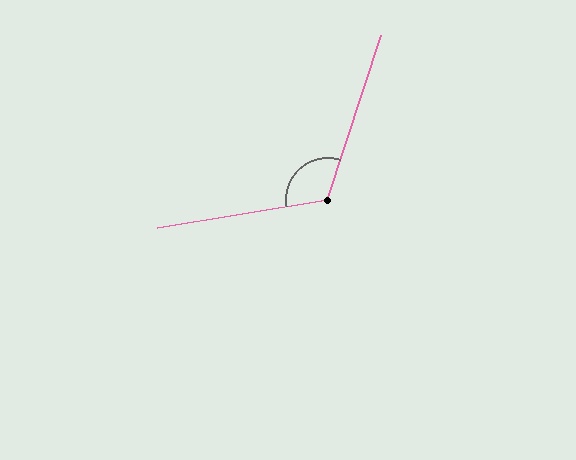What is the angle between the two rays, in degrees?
Approximately 118 degrees.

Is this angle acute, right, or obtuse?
It is obtuse.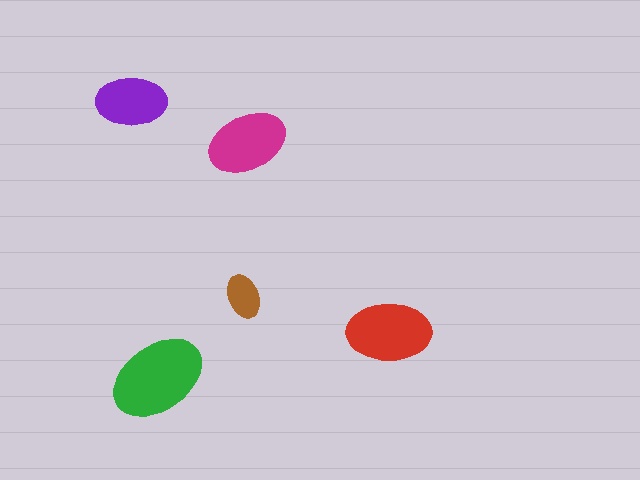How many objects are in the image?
There are 5 objects in the image.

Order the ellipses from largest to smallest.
the green one, the red one, the magenta one, the purple one, the brown one.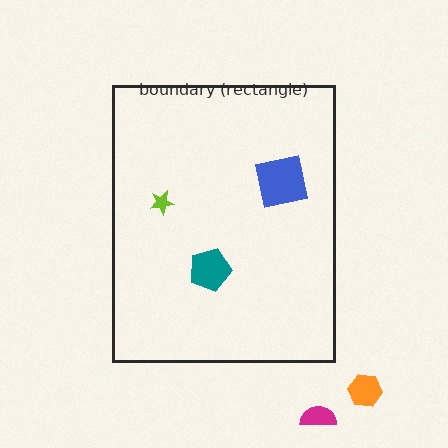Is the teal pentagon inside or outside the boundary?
Inside.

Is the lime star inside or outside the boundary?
Inside.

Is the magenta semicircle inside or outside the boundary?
Outside.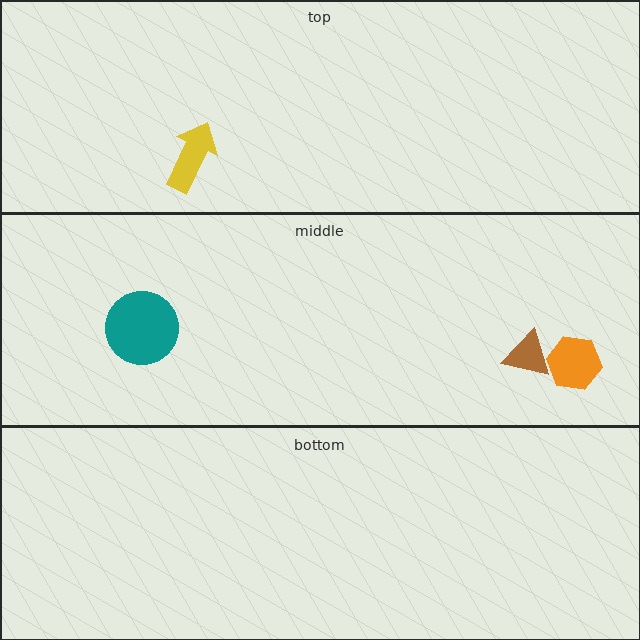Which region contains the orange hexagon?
The middle region.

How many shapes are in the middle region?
3.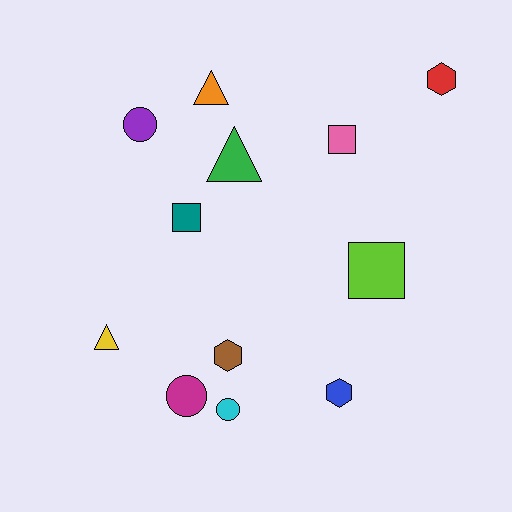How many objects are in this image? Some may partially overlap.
There are 12 objects.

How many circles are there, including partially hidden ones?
There are 3 circles.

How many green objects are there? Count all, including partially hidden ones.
There is 1 green object.